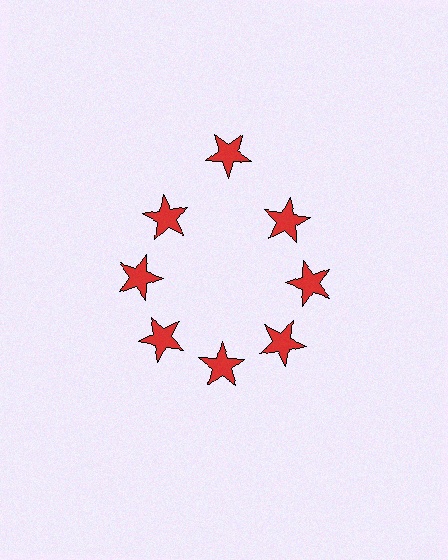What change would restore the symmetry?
The symmetry would be restored by moving it inward, back onto the ring so that all 8 stars sit at equal angles and equal distance from the center.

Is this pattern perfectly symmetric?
No. The 8 red stars are arranged in a ring, but one element near the 12 o'clock position is pushed outward from the center, breaking the 8-fold rotational symmetry.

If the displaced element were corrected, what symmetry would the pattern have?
It would have 8-fold rotational symmetry — the pattern would map onto itself every 45 degrees.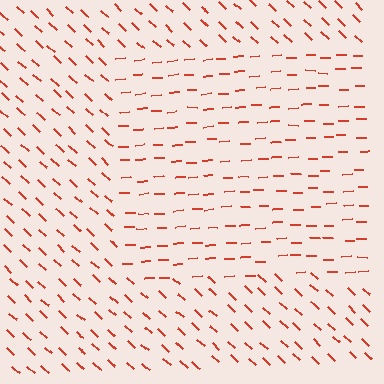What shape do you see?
I see a rectangle.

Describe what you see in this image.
The image is filled with small red line segments. A rectangle region in the image has lines oriented differently from the surrounding lines, creating a visible texture boundary.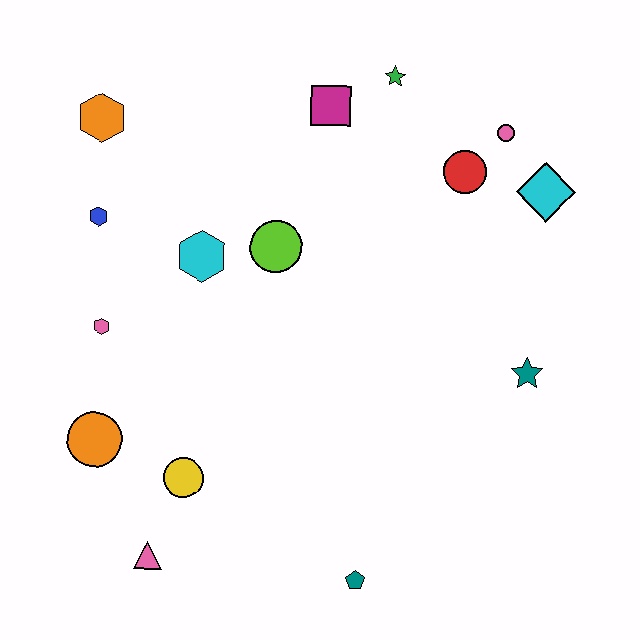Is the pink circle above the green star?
No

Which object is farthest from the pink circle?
The pink triangle is farthest from the pink circle.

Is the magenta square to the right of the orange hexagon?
Yes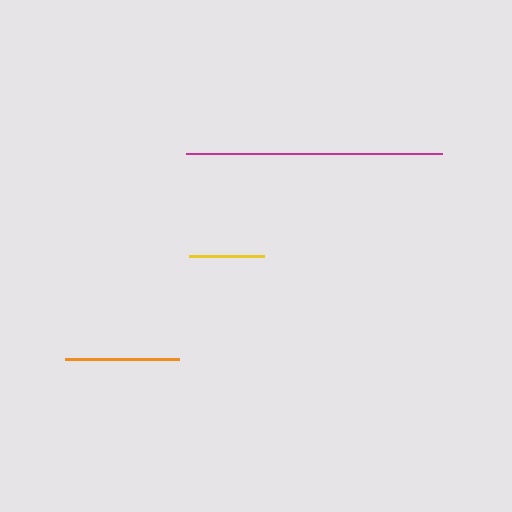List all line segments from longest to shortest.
From longest to shortest: magenta, orange, yellow.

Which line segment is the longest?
The magenta line is the longest at approximately 255 pixels.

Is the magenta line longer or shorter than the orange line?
The magenta line is longer than the orange line.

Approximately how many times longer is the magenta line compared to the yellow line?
The magenta line is approximately 3.4 times the length of the yellow line.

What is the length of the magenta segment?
The magenta segment is approximately 255 pixels long.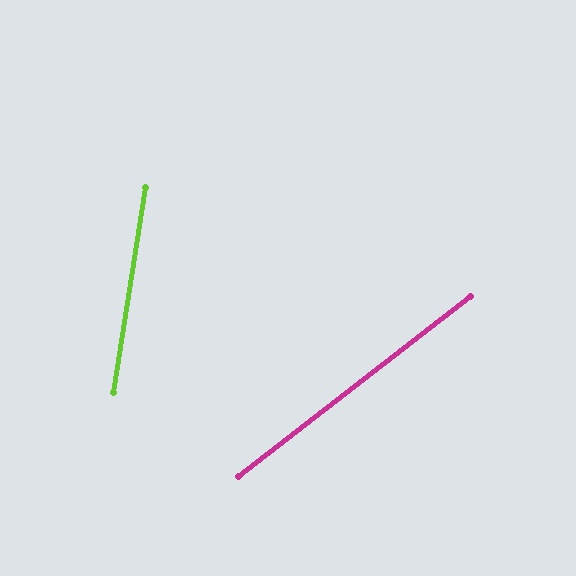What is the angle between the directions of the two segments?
Approximately 43 degrees.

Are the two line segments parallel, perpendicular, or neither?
Neither parallel nor perpendicular — they differ by about 43°.